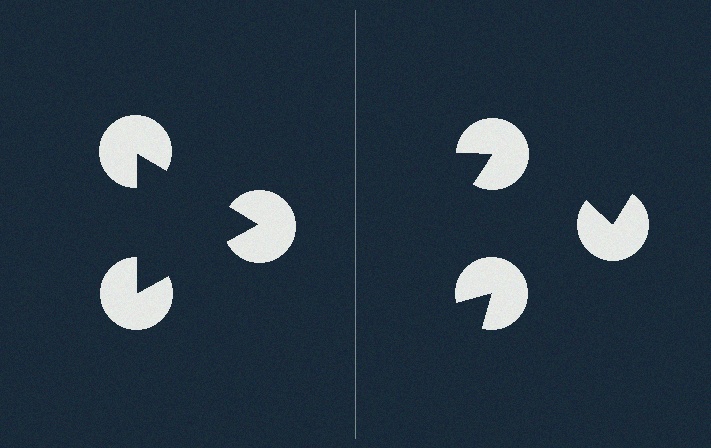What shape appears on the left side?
An illusory triangle.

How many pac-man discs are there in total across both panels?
6 — 3 on each side.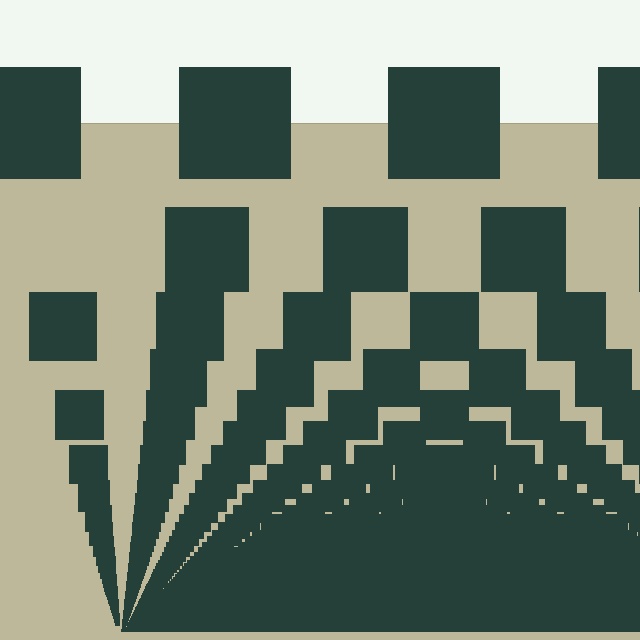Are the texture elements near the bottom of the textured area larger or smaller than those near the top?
Smaller. The gradient is inverted — elements near the bottom are smaller and denser.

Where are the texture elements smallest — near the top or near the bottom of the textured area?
Near the bottom.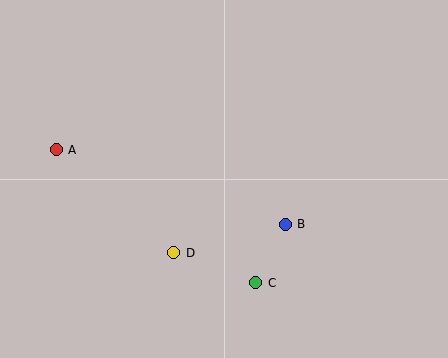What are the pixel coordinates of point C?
Point C is at (256, 283).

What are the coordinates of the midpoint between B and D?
The midpoint between B and D is at (230, 238).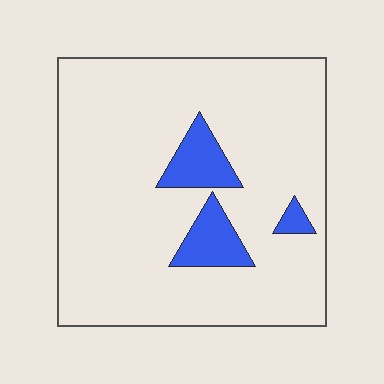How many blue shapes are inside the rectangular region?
3.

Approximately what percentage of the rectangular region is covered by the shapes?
Approximately 10%.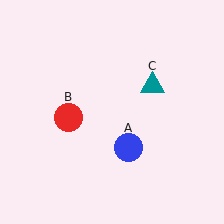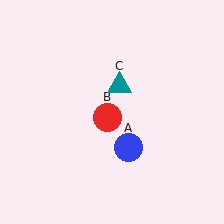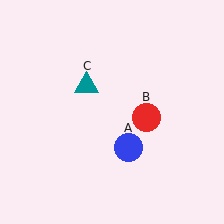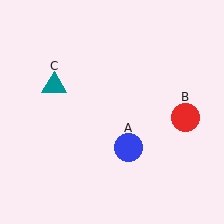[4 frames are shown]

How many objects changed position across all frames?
2 objects changed position: red circle (object B), teal triangle (object C).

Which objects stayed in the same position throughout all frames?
Blue circle (object A) remained stationary.